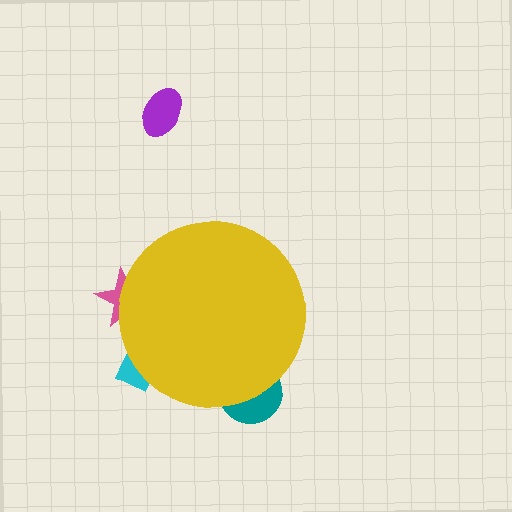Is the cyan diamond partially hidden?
Yes, the cyan diamond is partially hidden behind the yellow circle.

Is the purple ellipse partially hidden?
No, the purple ellipse is fully visible.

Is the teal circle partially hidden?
Yes, the teal circle is partially hidden behind the yellow circle.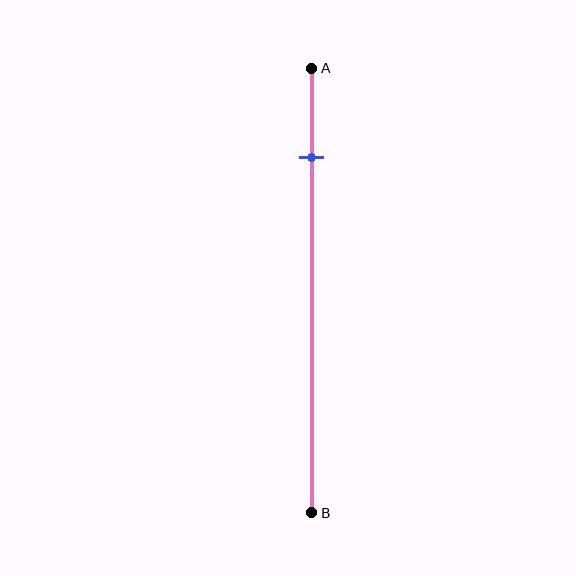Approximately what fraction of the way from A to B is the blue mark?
The blue mark is approximately 20% of the way from A to B.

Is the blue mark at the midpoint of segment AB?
No, the mark is at about 20% from A, not at the 50% midpoint.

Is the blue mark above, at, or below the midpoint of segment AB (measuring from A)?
The blue mark is above the midpoint of segment AB.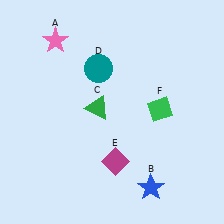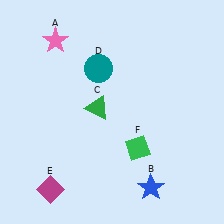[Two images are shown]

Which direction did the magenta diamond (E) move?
The magenta diamond (E) moved left.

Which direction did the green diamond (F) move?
The green diamond (F) moved down.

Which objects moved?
The objects that moved are: the magenta diamond (E), the green diamond (F).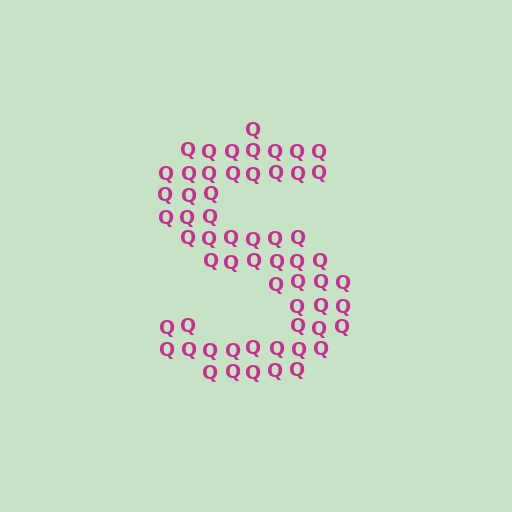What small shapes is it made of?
It is made of small letter Q's.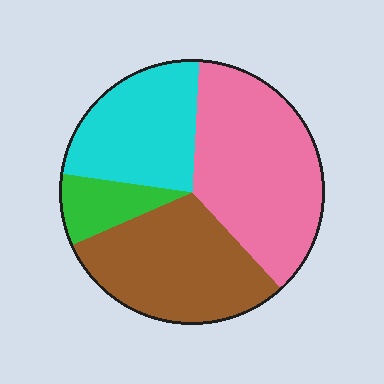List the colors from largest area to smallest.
From largest to smallest: pink, brown, cyan, green.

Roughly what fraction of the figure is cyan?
Cyan takes up about one quarter (1/4) of the figure.